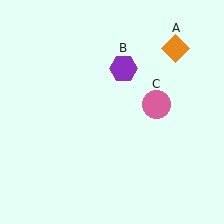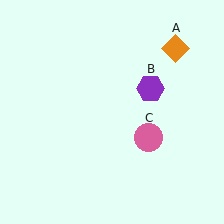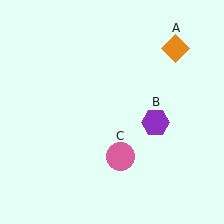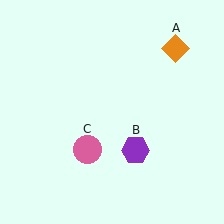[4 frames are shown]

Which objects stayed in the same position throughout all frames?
Orange diamond (object A) remained stationary.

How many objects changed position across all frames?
2 objects changed position: purple hexagon (object B), pink circle (object C).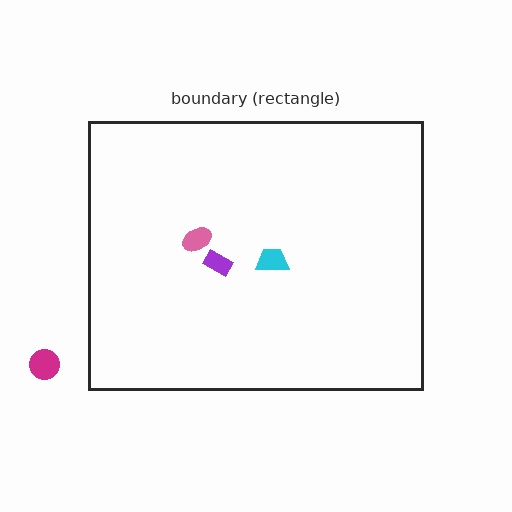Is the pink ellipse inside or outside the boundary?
Inside.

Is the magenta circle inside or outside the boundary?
Outside.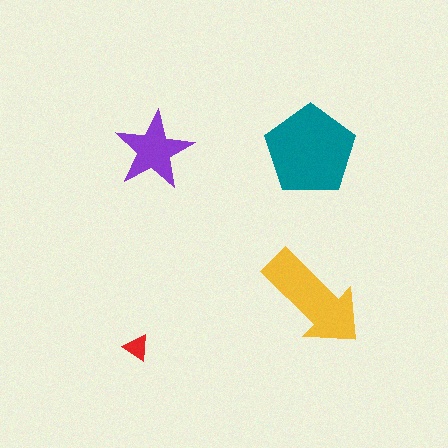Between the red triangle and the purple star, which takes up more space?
The purple star.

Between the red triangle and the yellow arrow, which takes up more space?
The yellow arrow.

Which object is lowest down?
The red triangle is bottommost.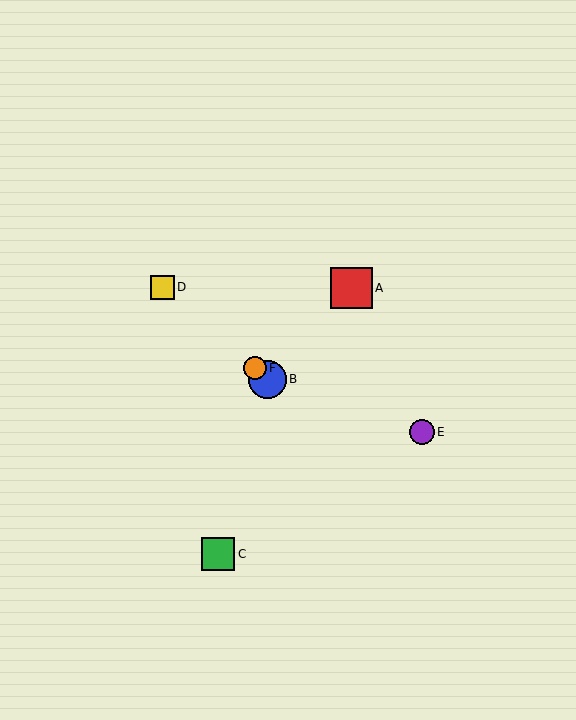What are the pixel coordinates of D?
Object D is at (162, 287).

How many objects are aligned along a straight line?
3 objects (B, D, F) are aligned along a straight line.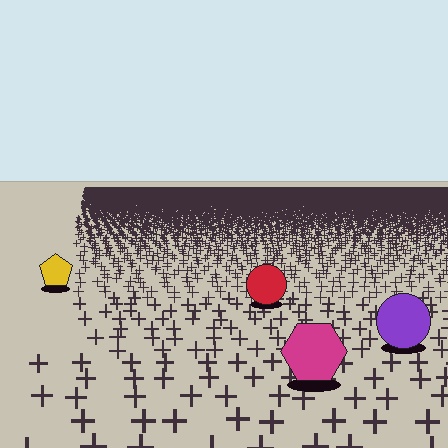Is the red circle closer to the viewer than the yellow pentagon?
Yes. The red circle is closer — you can tell from the texture gradient: the ground texture is coarser near it.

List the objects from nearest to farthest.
From nearest to farthest: the magenta hexagon, the purple circle, the red circle, the yellow pentagon.